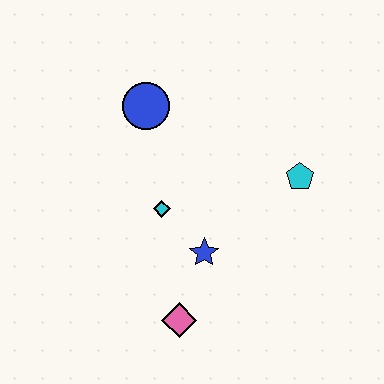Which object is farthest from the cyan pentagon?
The pink diamond is farthest from the cyan pentagon.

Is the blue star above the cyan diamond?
No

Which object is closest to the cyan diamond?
The blue star is closest to the cyan diamond.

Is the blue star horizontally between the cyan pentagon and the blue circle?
Yes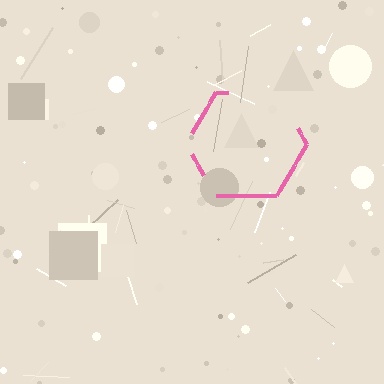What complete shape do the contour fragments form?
The contour fragments form a hexagon.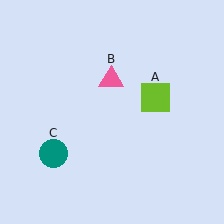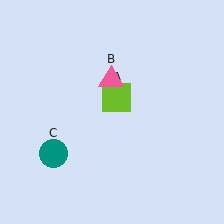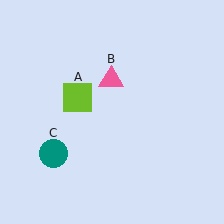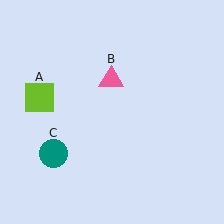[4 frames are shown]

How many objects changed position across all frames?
1 object changed position: lime square (object A).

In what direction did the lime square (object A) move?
The lime square (object A) moved left.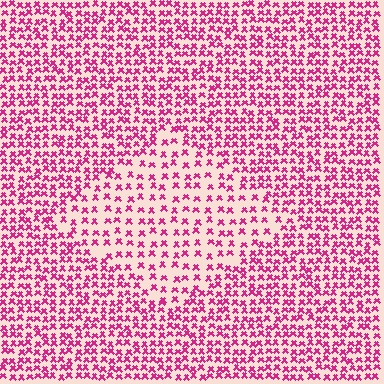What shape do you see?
I see a diamond.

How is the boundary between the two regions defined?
The boundary is defined by a change in element density (approximately 1.9x ratio). All elements are the same color, size, and shape.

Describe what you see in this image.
The image contains small magenta elements arranged at two different densities. A diamond-shaped region is visible where the elements are less densely packed than the surrounding area.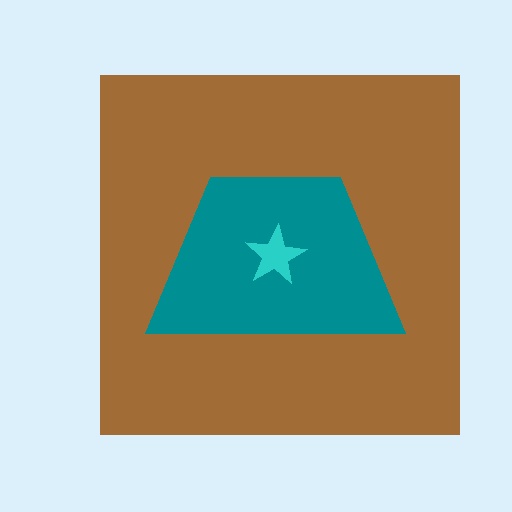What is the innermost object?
The cyan star.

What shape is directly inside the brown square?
The teal trapezoid.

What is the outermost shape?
The brown square.